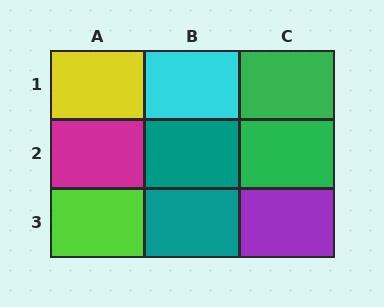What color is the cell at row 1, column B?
Cyan.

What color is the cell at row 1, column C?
Green.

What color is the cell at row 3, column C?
Purple.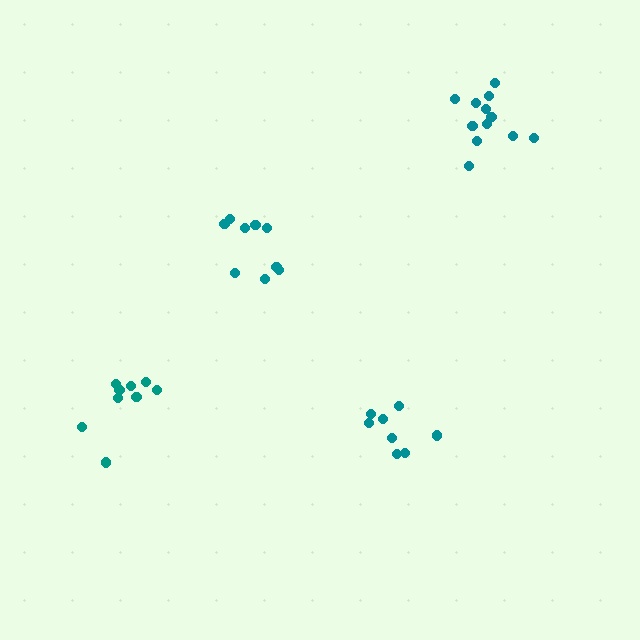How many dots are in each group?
Group 1: 9 dots, Group 2: 8 dots, Group 3: 12 dots, Group 4: 9 dots (38 total).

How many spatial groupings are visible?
There are 4 spatial groupings.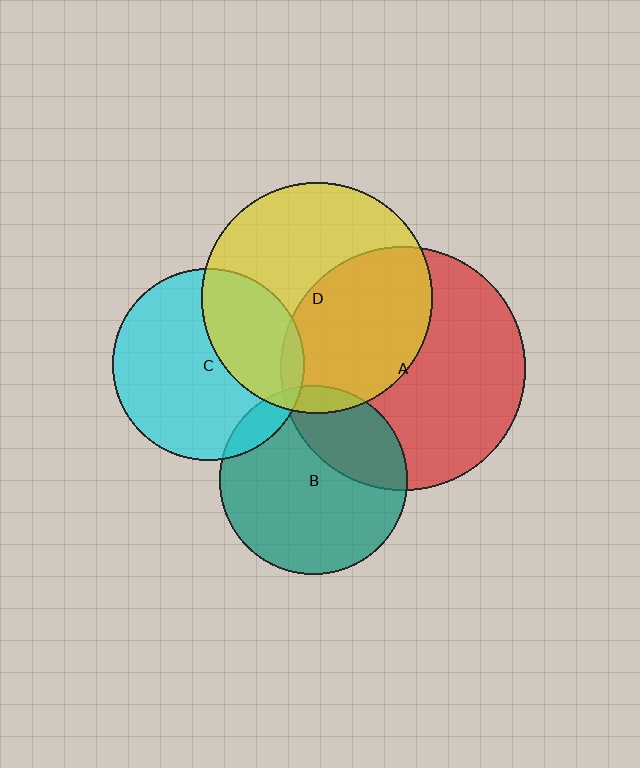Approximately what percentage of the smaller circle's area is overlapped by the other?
Approximately 5%.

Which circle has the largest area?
Circle A (red).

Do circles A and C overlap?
Yes.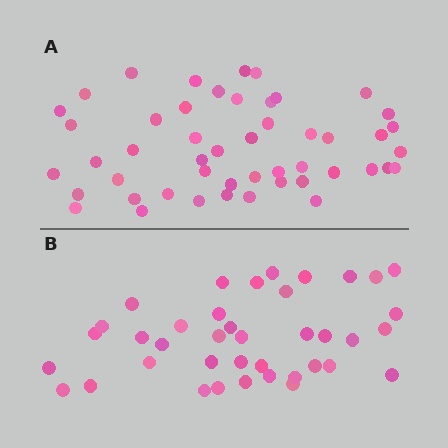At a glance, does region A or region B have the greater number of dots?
Region A (the top region) has more dots.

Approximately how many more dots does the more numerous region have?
Region A has roughly 10 or so more dots than region B.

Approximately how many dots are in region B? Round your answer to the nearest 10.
About 40 dots. (The exact count is 39, which rounds to 40.)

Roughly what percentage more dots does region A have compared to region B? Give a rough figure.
About 25% more.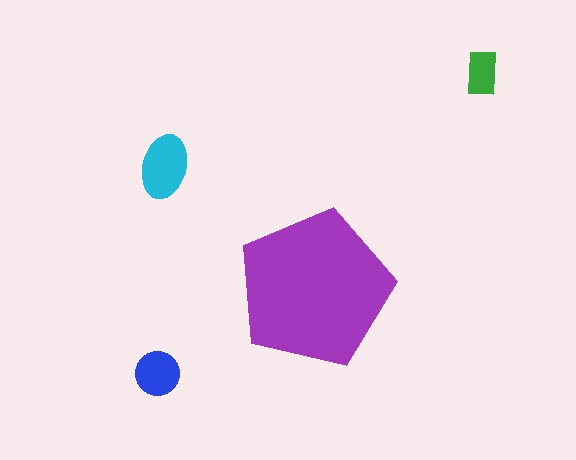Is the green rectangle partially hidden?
No, the green rectangle is fully visible.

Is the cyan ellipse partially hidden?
No, the cyan ellipse is fully visible.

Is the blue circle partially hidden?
No, the blue circle is fully visible.